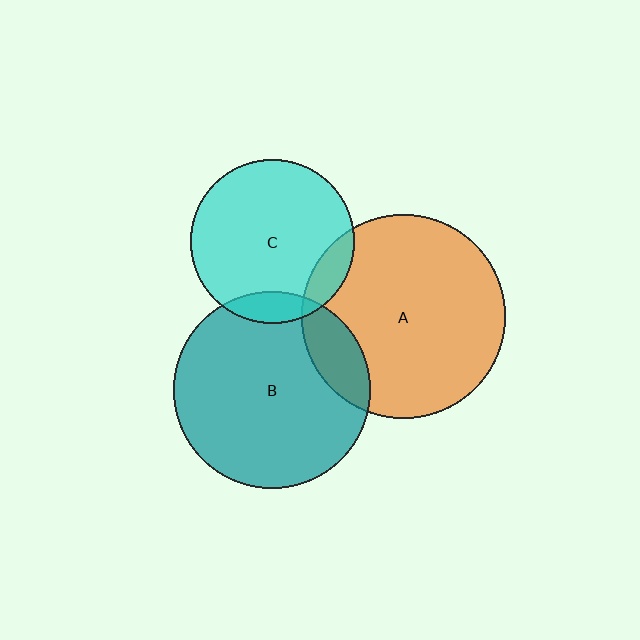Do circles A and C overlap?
Yes.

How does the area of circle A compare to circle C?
Approximately 1.6 times.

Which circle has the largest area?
Circle A (orange).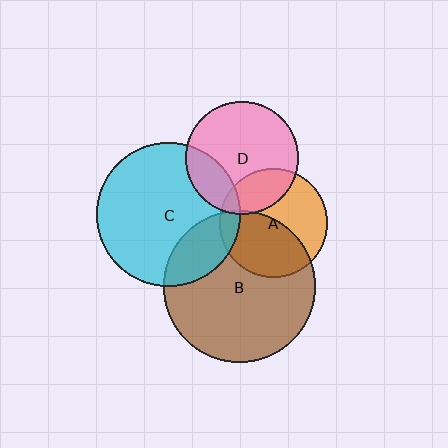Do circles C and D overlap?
Yes.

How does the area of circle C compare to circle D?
Approximately 1.6 times.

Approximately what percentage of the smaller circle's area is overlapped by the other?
Approximately 20%.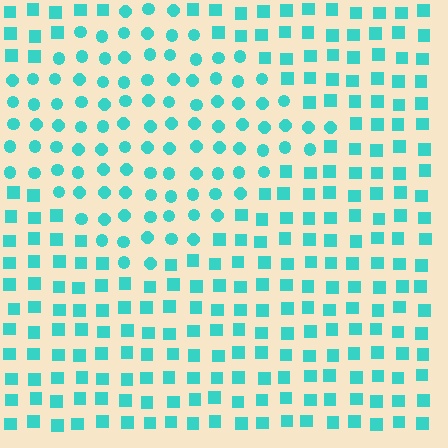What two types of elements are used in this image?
The image uses circles inside the diamond region and squares outside it.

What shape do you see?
I see a diamond.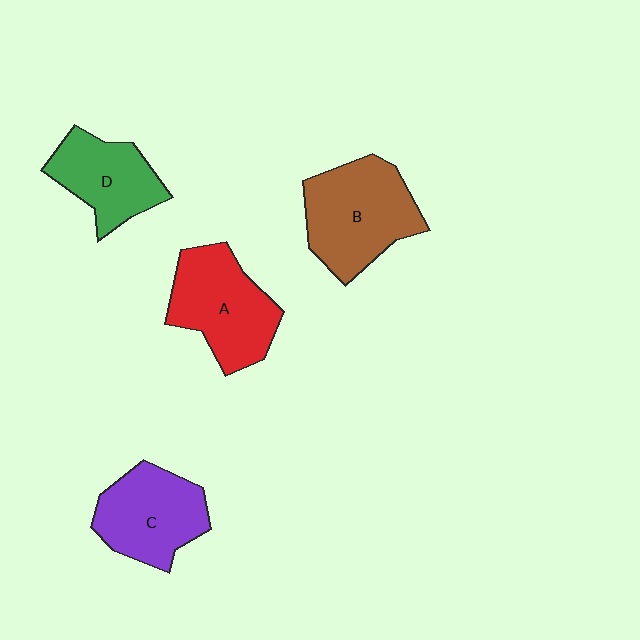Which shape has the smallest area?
Shape D (green).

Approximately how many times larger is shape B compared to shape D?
Approximately 1.4 times.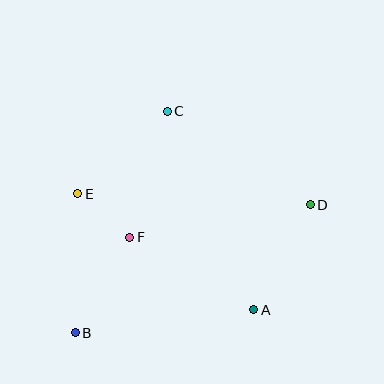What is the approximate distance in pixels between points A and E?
The distance between A and E is approximately 211 pixels.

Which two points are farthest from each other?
Points B and D are farthest from each other.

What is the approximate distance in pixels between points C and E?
The distance between C and E is approximately 122 pixels.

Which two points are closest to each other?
Points E and F are closest to each other.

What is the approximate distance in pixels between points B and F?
The distance between B and F is approximately 110 pixels.